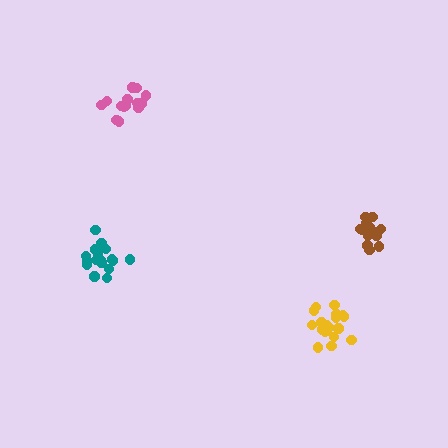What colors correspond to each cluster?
The clusters are colored: brown, yellow, teal, pink.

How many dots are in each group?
Group 1: 15 dots, Group 2: 20 dots, Group 3: 17 dots, Group 4: 15 dots (67 total).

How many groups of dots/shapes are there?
There are 4 groups.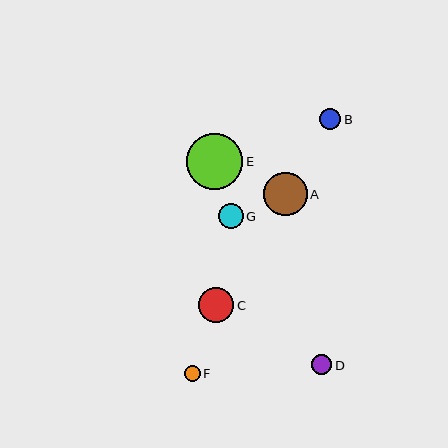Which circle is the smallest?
Circle F is the smallest with a size of approximately 16 pixels.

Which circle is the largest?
Circle E is the largest with a size of approximately 56 pixels.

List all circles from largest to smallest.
From largest to smallest: E, A, C, G, B, D, F.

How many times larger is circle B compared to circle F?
Circle B is approximately 1.3 times the size of circle F.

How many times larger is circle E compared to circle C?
Circle E is approximately 1.6 times the size of circle C.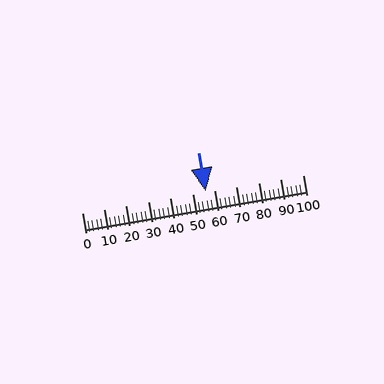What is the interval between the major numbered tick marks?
The major tick marks are spaced 10 units apart.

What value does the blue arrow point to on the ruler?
The blue arrow points to approximately 56.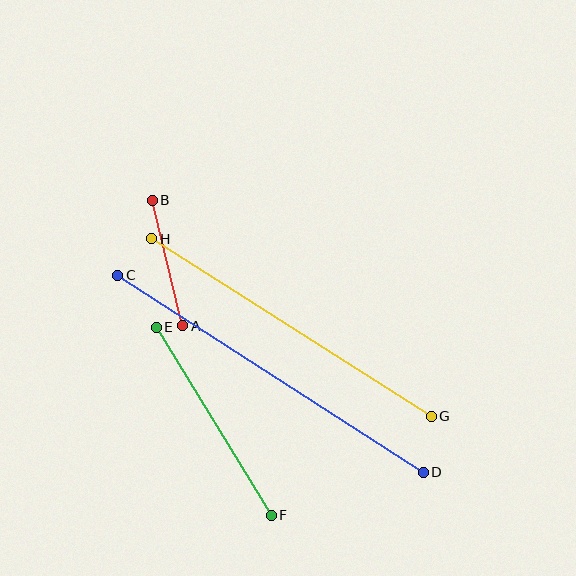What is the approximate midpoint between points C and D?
The midpoint is at approximately (271, 374) pixels.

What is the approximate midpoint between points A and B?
The midpoint is at approximately (167, 263) pixels.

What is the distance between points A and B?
The distance is approximately 129 pixels.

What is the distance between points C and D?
The distance is approximately 363 pixels.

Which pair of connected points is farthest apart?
Points C and D are farthest apart.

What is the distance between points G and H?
The distance is approximately 331 pixels.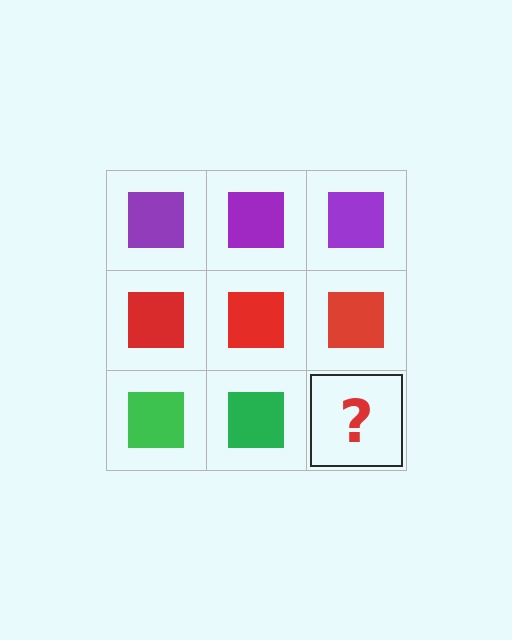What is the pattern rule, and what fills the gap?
The rule is that each row has a consistent color. The gap should be filled with a green square.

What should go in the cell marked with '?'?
The missing cell should contain a green square.